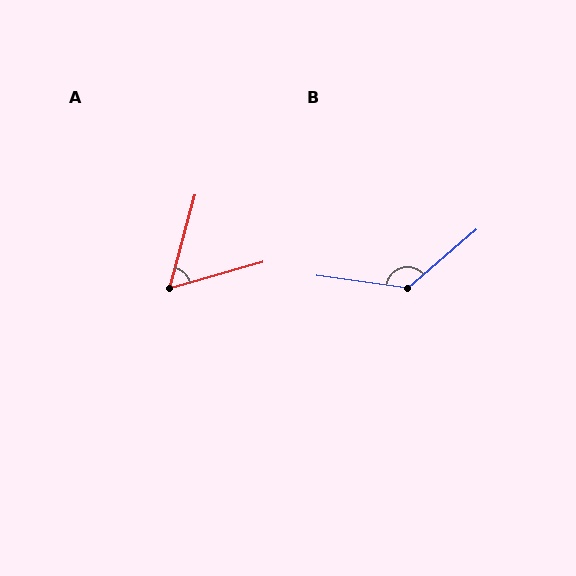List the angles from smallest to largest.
A (59°), B (131°).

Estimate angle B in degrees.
Approximately 131 degrees.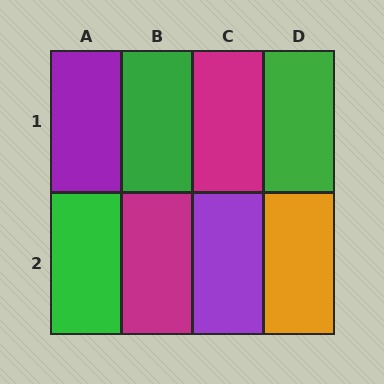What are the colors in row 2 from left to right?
Green, magenta, purple, orange.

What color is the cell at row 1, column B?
Green.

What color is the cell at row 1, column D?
Green.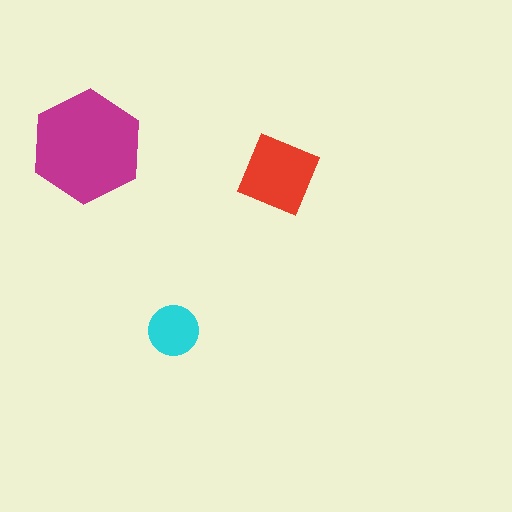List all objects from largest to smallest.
The magenta hexagon, the red diamond, the cyan circle.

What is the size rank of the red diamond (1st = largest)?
2nd.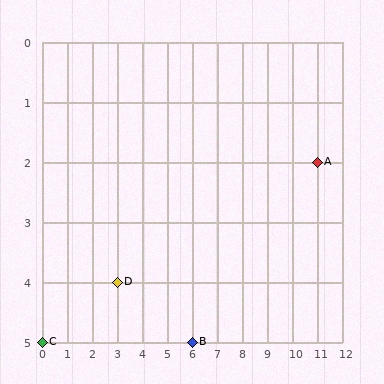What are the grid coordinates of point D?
Point D is at grid coordinates (3, 4).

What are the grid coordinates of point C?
Point C is at grid coordinates (0, 5).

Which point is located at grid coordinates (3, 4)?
Point D is at (3, 4).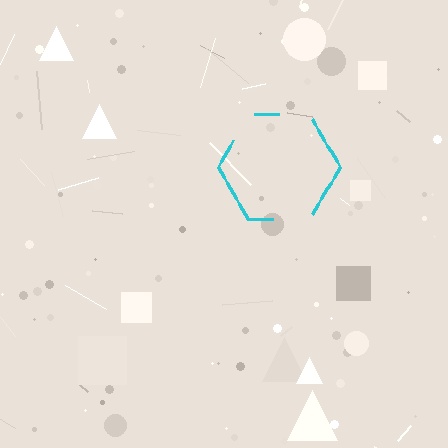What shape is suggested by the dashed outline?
The dashed outline suggests a hexagon.